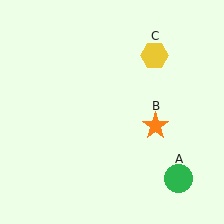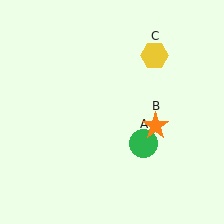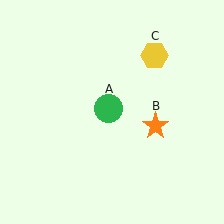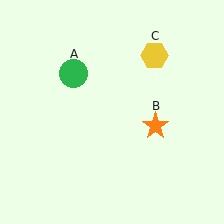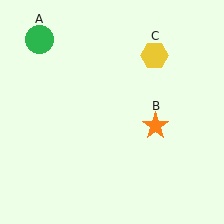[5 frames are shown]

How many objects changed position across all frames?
1 object changed position: green circle (object A).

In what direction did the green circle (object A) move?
The green circle (object A) moved up and to the left.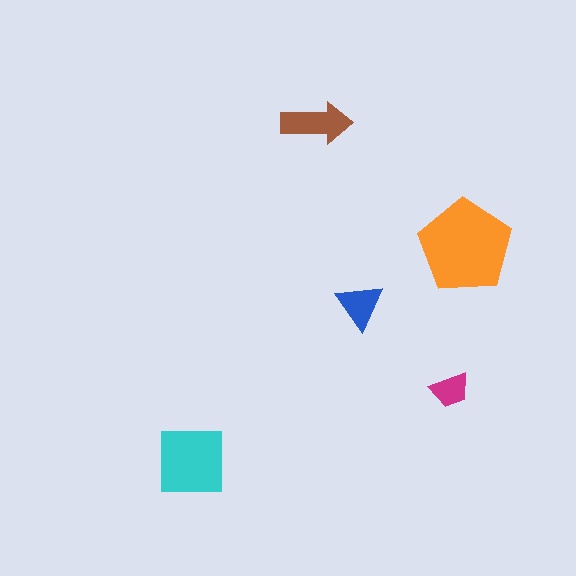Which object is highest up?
The brown arrow is topmost.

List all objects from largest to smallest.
The orange pentagon, the cyan square, the brown arrow, the blue triangle, the magenta trapezoid.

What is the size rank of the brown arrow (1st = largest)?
3rd.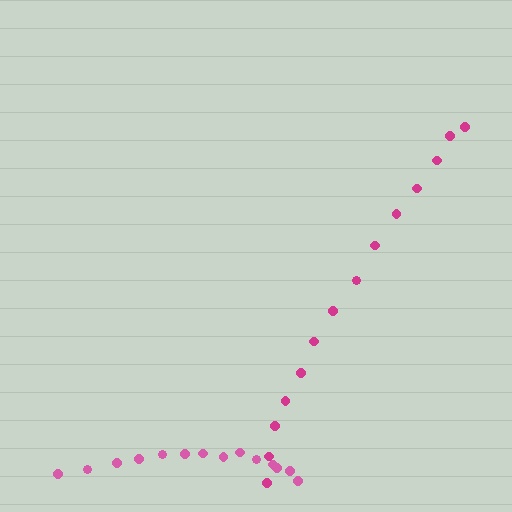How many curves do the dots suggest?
There are 2 distinct paths.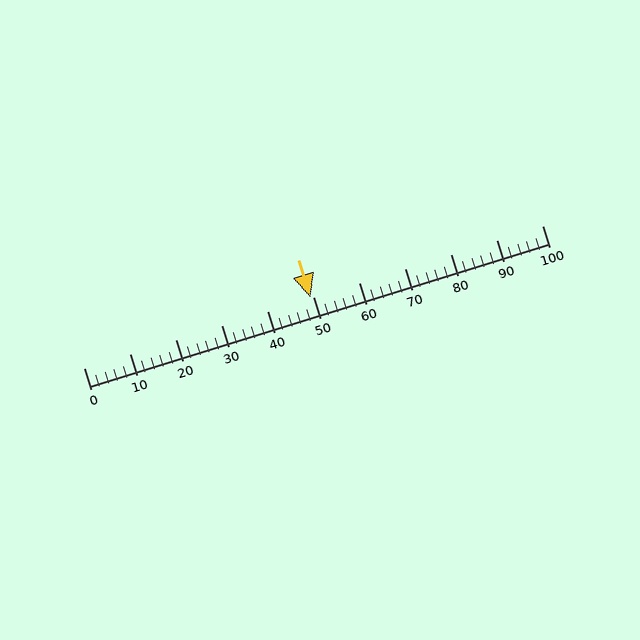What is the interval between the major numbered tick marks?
The major tick marks are spaced 10 units apart.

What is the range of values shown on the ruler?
The ruler shows values from 0 to 100.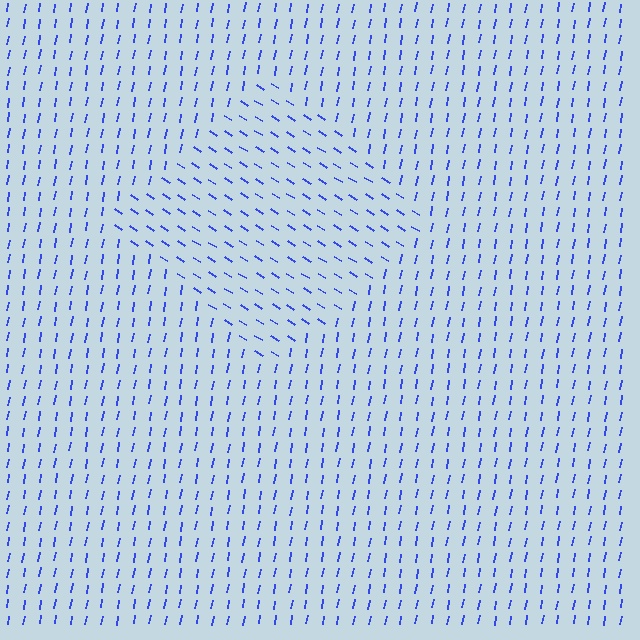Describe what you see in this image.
The image is filled with small blue line segments. A diamond region in the image has lines oriented differently from the surrounding lines, creating a visible texture boundary.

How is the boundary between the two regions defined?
The boundary is defined purely by a change in line orientation (approximately 68 degrees difference). All lines are the same color and thickness.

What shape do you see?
I see a diamond.